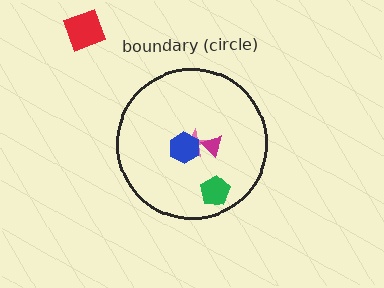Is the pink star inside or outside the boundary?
Inside.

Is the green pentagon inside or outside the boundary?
Inside.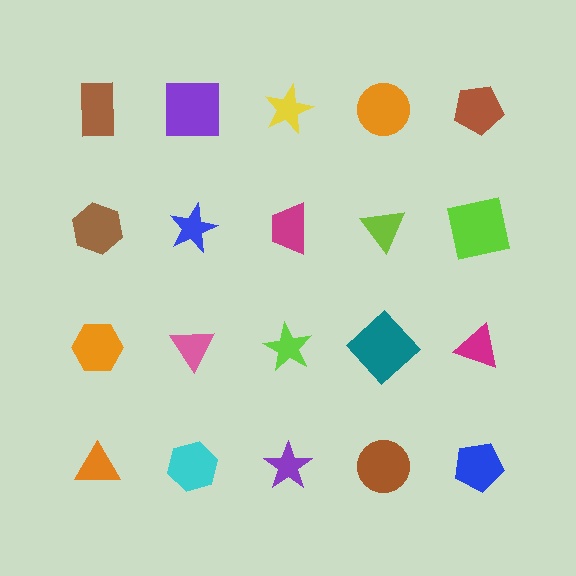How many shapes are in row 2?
5 shapes.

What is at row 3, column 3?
A lime star.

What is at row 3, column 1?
An orange hexagon.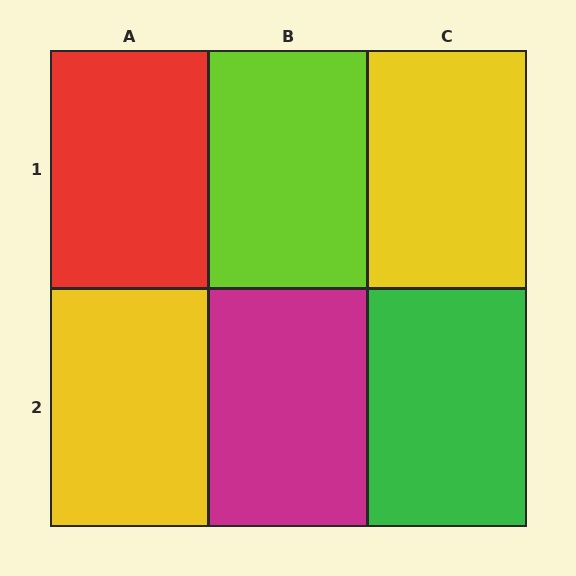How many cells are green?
1 cell is green.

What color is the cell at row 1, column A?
Red.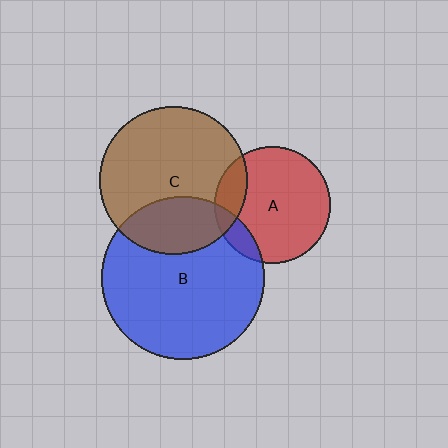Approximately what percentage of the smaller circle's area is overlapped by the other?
Approximately 10%.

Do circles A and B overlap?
Yes.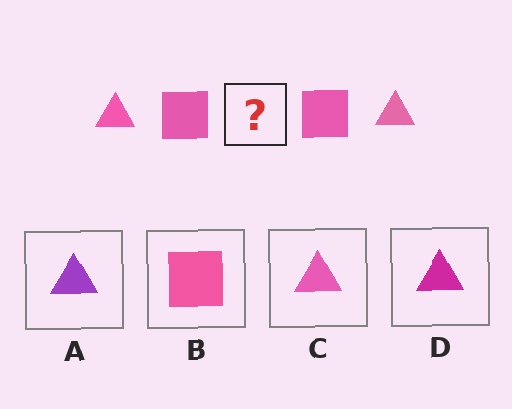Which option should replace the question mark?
Option C.